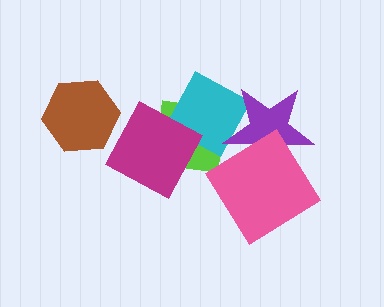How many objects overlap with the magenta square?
1 object overlaps with the magenta square.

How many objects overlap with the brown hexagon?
0 objects overlap with the brown hexagon.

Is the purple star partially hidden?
Yes, it is partially covered by another shape.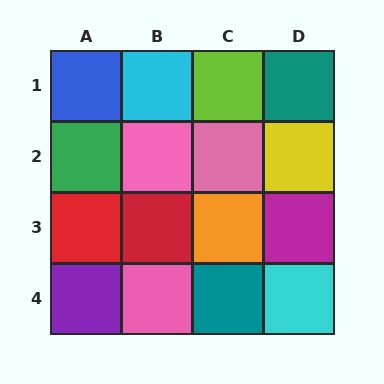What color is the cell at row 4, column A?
Purple.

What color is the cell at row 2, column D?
Yellow.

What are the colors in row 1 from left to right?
Blue, cyan, lime, teal.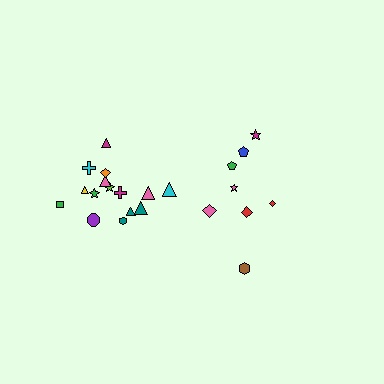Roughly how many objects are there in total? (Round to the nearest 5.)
Roughly 25 objects in total.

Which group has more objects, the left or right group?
The left group.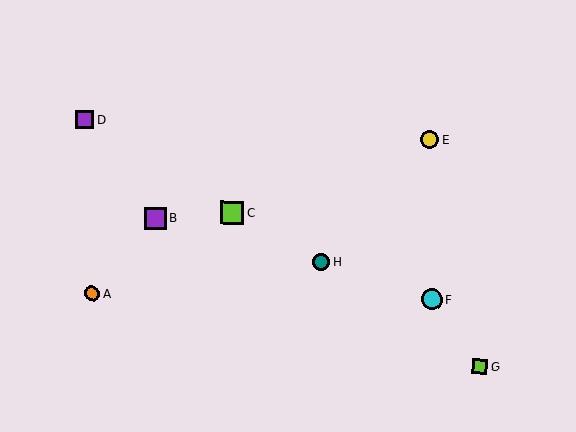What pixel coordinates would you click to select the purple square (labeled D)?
Click at (85, 120) to select the purple square D.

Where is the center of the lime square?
The center of the lime square is at (480, 366).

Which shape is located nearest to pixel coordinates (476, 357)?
The lime square (labeled G) at (480, 366) is nearest to that location.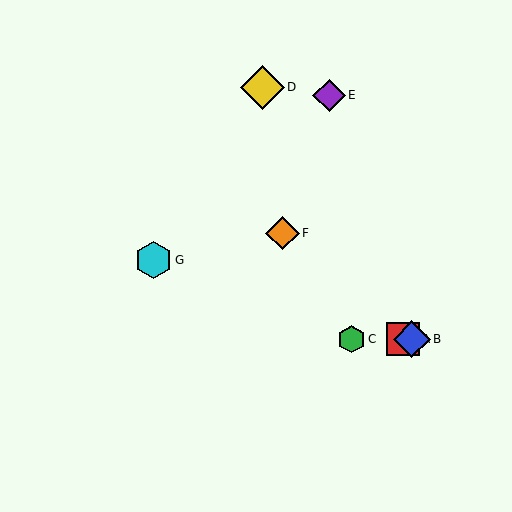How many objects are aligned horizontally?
3 objects (A, B, C) are aligned horizontally.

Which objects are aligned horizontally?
Objects A, B, C are aligned horizontally.